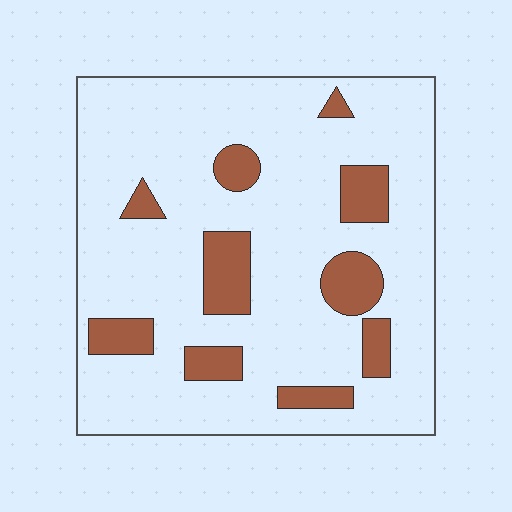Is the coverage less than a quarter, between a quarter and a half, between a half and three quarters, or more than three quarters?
Less than a quarter.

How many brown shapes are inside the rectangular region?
10.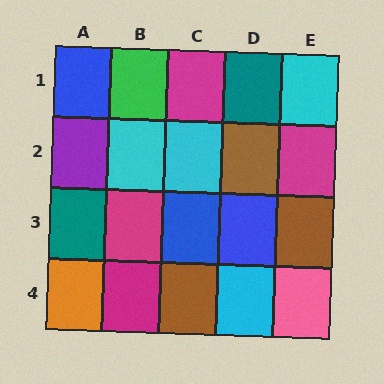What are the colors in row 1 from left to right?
Blue, green, magenta, teal, cyan.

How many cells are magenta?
4 cells are magenta.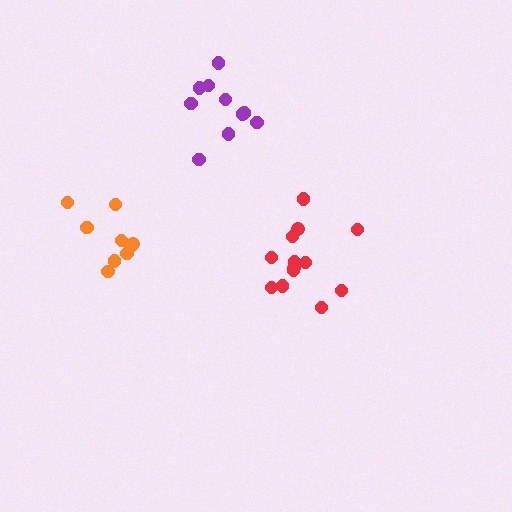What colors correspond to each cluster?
The clusters are colored: red, purple, orange.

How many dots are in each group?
Group 1: 13 dots, Group 2: 10 dots, Group 3: 9 dots (32 total).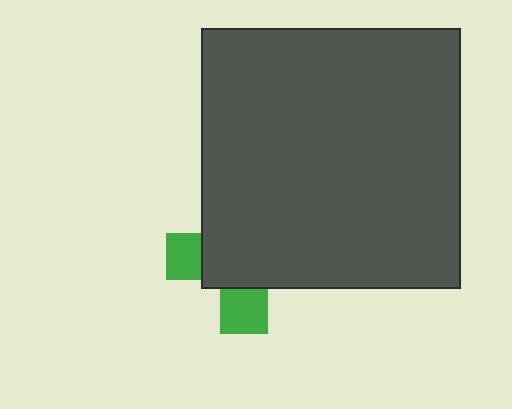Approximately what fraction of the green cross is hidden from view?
Roughly 70% of the green cross is hidden behind the dark gray square.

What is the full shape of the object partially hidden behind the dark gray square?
The partially hidden object is a green cross.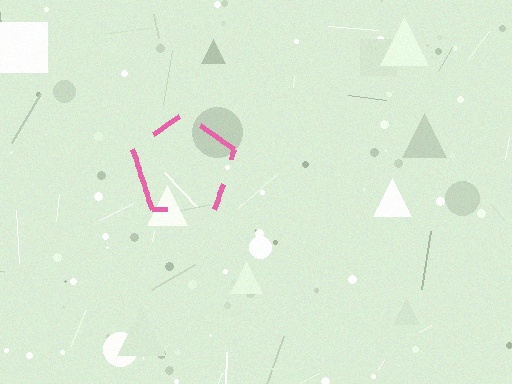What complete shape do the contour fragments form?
The contour fragments form a pentagon.